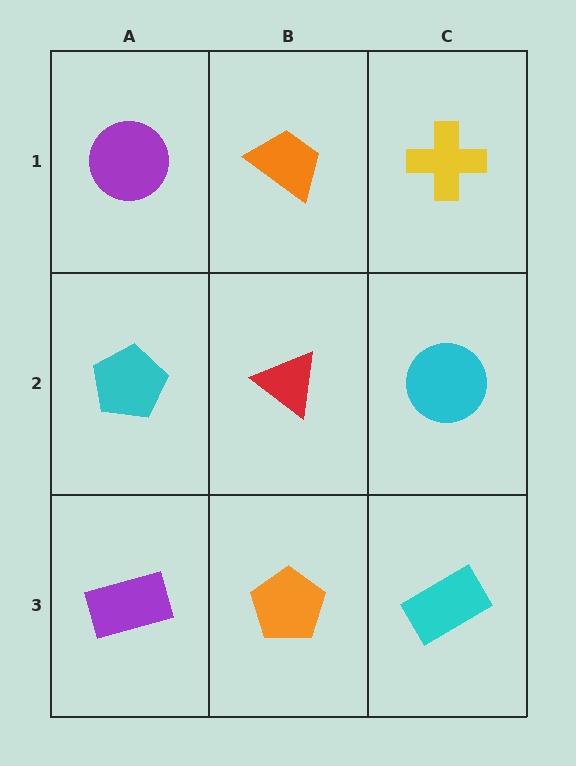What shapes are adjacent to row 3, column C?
A cyan circle (row 2, column C), an orange pentagon (row 3, column B).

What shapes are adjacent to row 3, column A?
A cyan pentagon (row 2, column A), an orange pentagon (row 3, column B).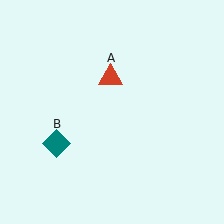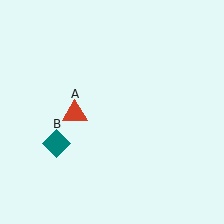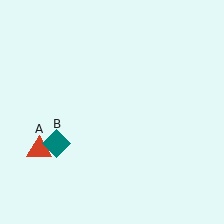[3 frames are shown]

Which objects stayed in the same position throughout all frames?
Teal diamond (object B) remained stationary.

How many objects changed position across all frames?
1 object changed position: red triangle (object A).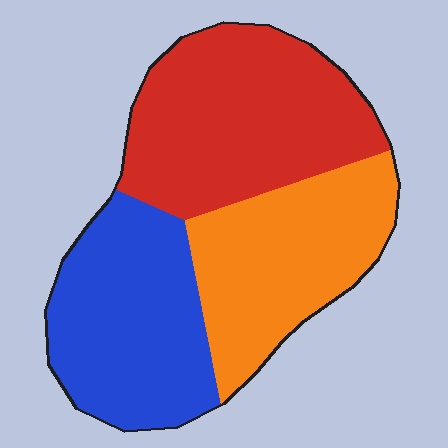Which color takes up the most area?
Red, at roughly 40%.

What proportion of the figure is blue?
Blue covers about 30% of the figure.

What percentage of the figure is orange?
Orange takes up between a quarter and a half of the figure.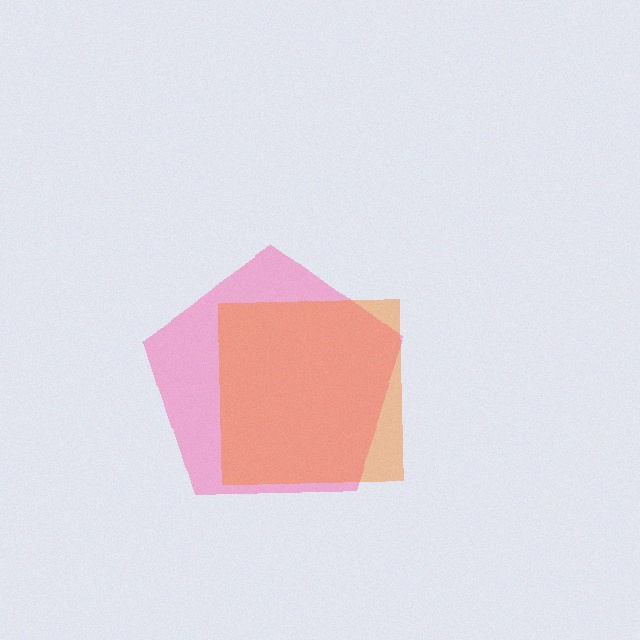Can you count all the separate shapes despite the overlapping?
Yes, there are 2 separate shapes.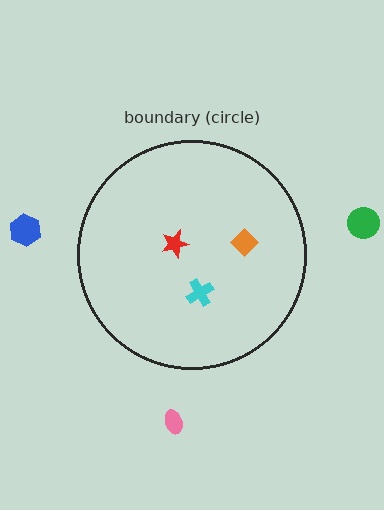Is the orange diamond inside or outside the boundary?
Inside.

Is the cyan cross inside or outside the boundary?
Inside.